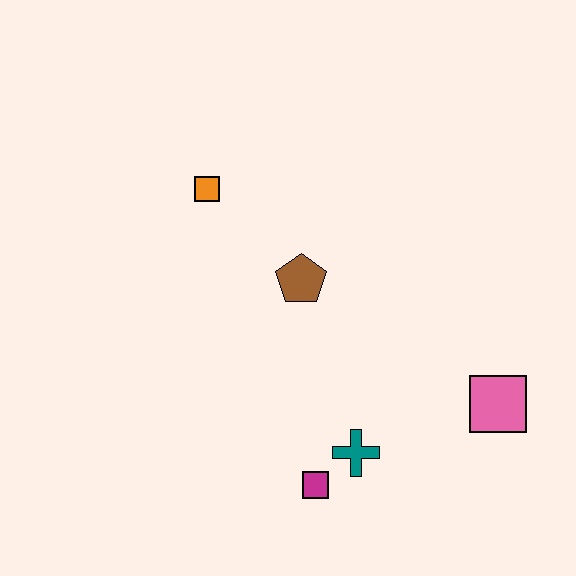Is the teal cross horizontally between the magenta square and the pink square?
Yes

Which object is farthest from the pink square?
The orange square is farthest from the pink square.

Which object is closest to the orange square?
The brown pentagon is closest to the orange square.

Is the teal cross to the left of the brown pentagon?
No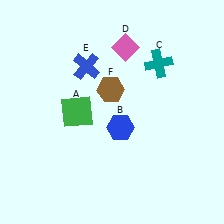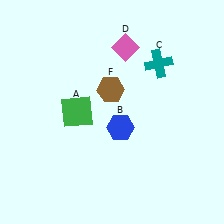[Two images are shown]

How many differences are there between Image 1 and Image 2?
There is 1 difference between the two images.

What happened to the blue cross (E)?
The blue cross (E) was removed in Image 2. It was in the top-left area of Image 1.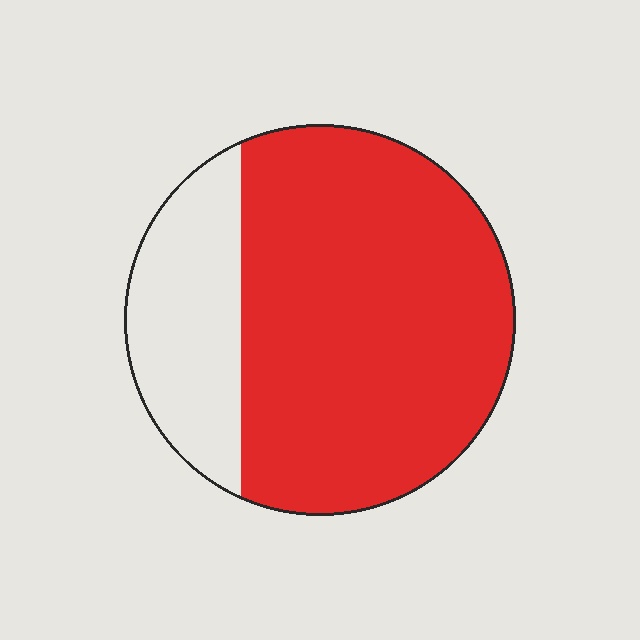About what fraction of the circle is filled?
About three quarters (3/4).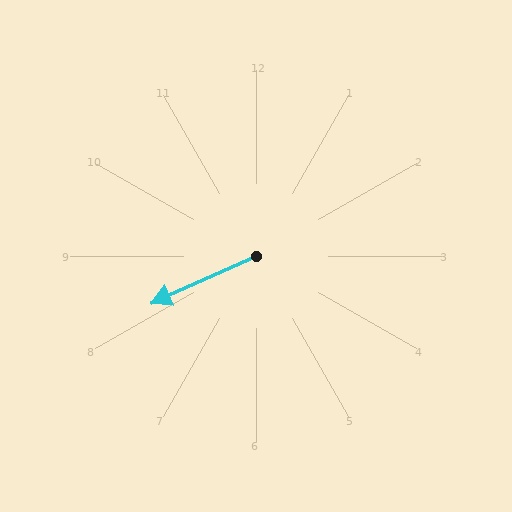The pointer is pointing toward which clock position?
Roughly 8 o'clock.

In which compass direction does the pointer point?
Southwest.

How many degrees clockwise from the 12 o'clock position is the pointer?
Approximately 246 degrees.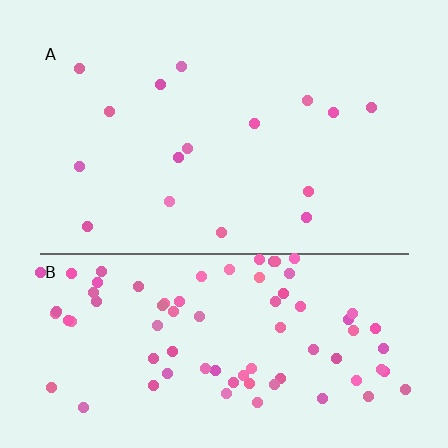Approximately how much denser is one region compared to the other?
Approximately 5.0× — region B over region A.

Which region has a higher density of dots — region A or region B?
B (the bottom).